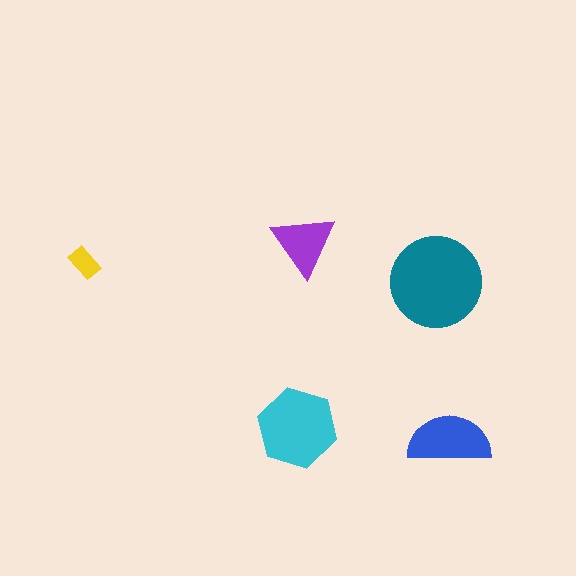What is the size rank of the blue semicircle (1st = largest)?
3rd.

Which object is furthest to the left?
The yellow rectangle is leftmost.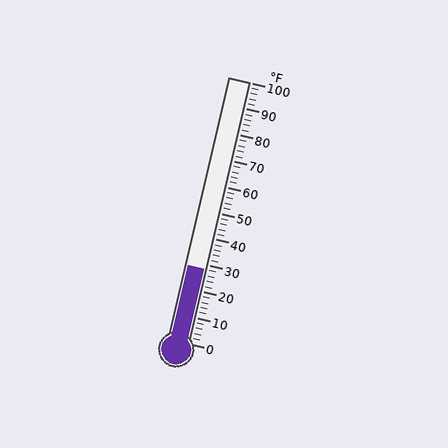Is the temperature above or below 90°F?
The temperature is below 90°F.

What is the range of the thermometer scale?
The thermometer scale ranges from 0°F to 100°F.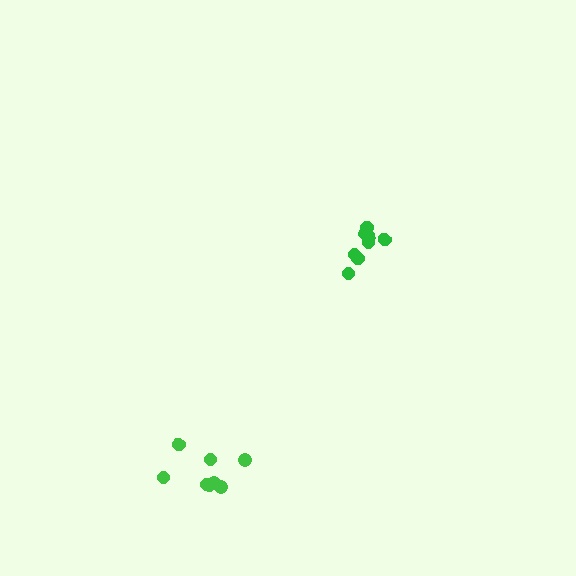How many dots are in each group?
Group 1: 8 dots, Group 2: 8 dots (16 total).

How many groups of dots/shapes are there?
There are 2 groups.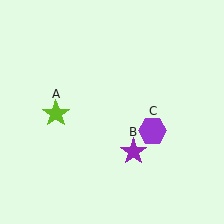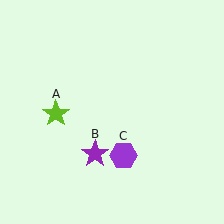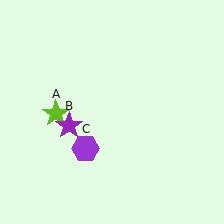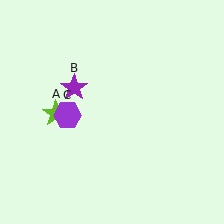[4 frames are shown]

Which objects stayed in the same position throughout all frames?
Lime star (object A) remained stationary.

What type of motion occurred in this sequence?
The purple star (object B), purple hexagon (object C) rotated clockwise around the center of the scene.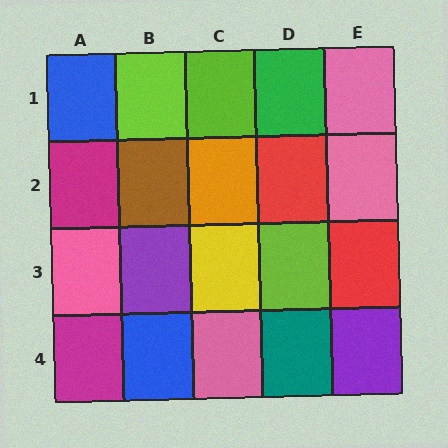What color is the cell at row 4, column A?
Magenta.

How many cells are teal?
1 cell is teal.